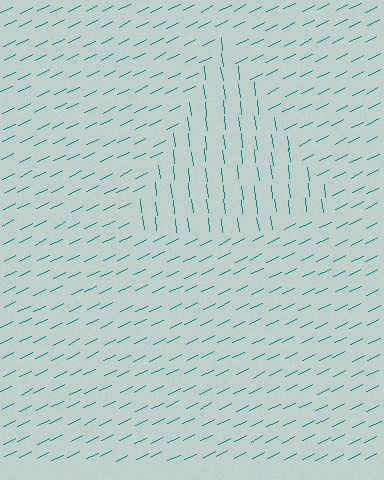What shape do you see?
I see a triangle.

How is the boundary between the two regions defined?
The boundary is defined purely by a change in line orientation (approximately 71 degrees difference). All lines are the same color and thickness.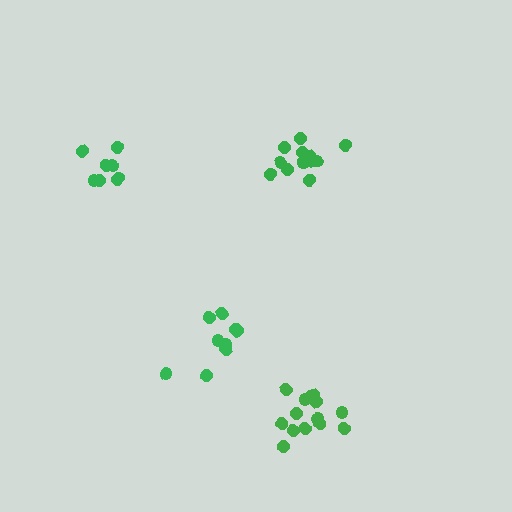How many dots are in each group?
Group 1: 13 dots, Group 2: 14 dots, Group 3: 8 dots, Group 4: 9 dots (44 total).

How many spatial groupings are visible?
There are 4 spatial groupings.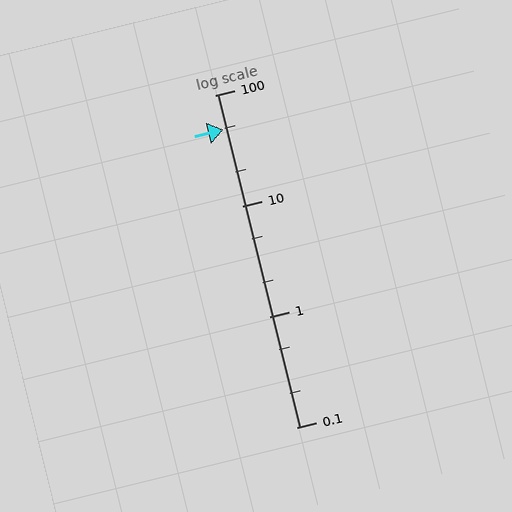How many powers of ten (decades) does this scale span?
The scale spans 3 decades, from 0.1 to 100.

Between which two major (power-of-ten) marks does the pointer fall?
The pointer is between 10 and 100.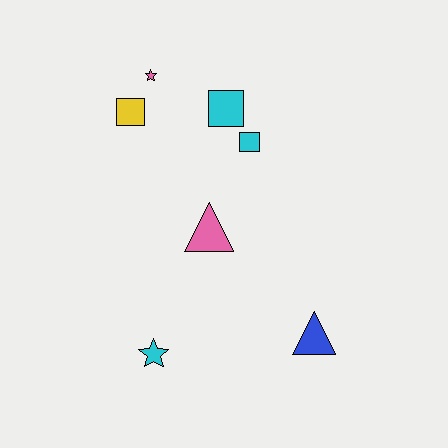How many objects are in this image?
There are 7 objects.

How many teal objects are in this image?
There are no teal objects.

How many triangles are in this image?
There are 2 triangles.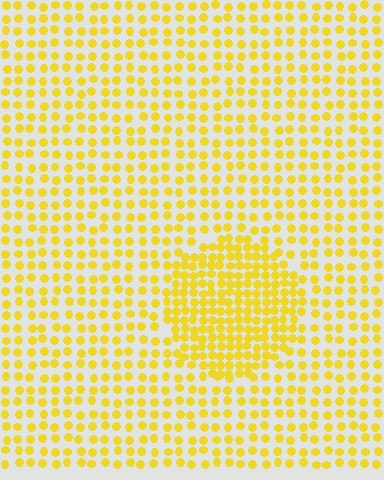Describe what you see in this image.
The image contains small yellow elements arranged at two different densities. A circle-shaped region is visible where the elements are more densely packed than the surrounding area.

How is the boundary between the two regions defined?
The boundary is defined by a change in element density (approximately 1.9x ratio). All elements are the same color, size, and shape.